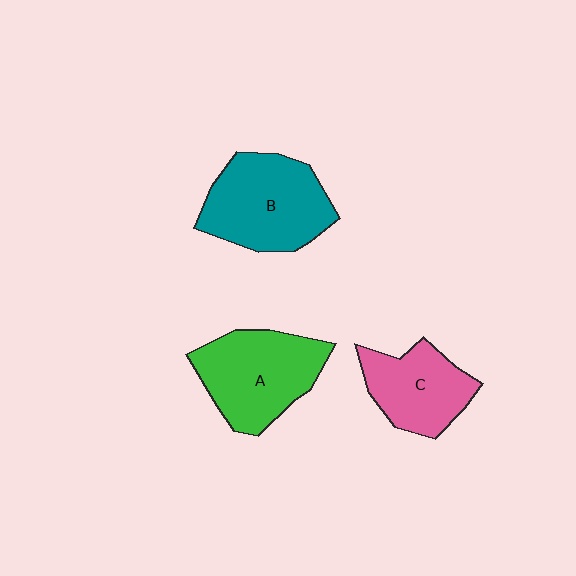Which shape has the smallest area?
Shape C (pink).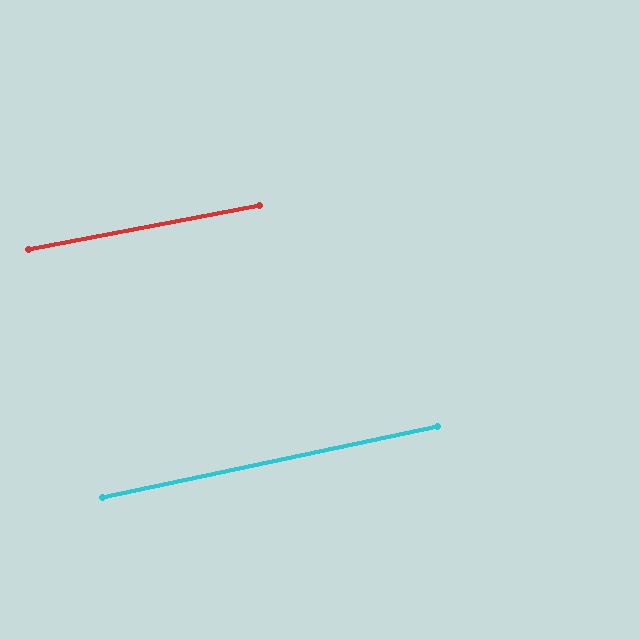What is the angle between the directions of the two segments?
Approximately 1 degree.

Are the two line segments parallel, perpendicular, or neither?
Parallel — their directions differ by only 1.2°.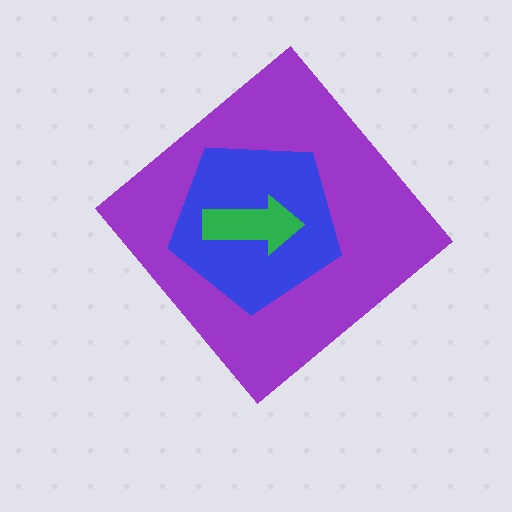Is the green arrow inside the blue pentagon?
Yes.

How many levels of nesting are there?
3.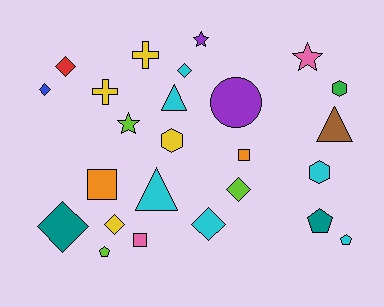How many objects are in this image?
There are 25 objects.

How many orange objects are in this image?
There are 2 orange objects.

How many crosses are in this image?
There are 2 crosses.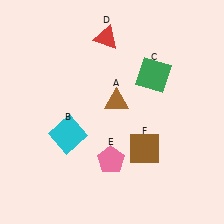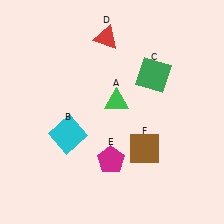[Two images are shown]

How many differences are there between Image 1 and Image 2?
There are 2 differences between the two images.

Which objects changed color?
A changed from brown to green. E changed from pink to magenta.